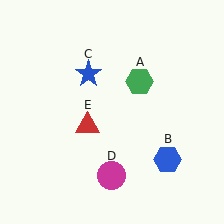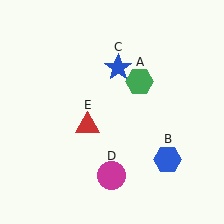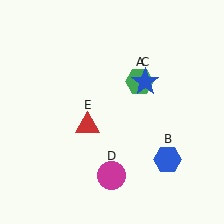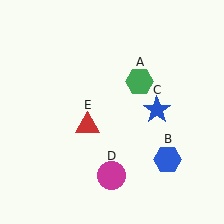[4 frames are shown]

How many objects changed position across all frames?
1 object changed position: blue star (object C).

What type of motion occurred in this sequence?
The blue star (object C) rotated clockwise around the center of the scene.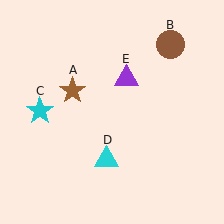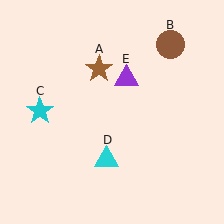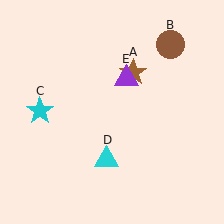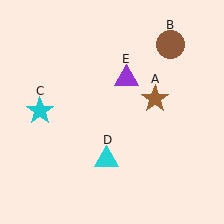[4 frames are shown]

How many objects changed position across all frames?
1 object changed position: brown star (object A).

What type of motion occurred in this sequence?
The brown star (object A) rotated clockwise around the center of the scene.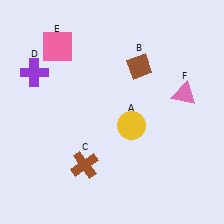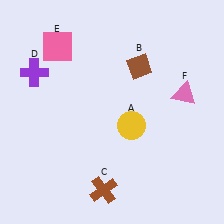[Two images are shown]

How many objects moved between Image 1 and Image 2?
1 object moved between the two images.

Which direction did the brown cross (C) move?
The brown cross (C) moved down.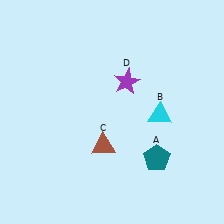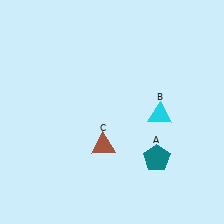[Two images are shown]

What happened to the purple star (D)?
The purple star (D) was removed in Image 2. It was in the top-right area of Image 1.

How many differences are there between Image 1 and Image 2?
There is 1 difference between the two images.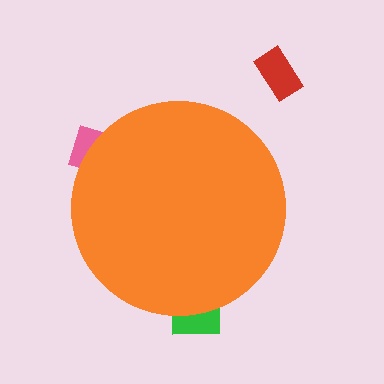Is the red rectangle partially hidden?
No, the red rectangle is fully visible.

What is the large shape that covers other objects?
An orange circle.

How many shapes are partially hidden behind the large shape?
2 shapes are partially hidden.